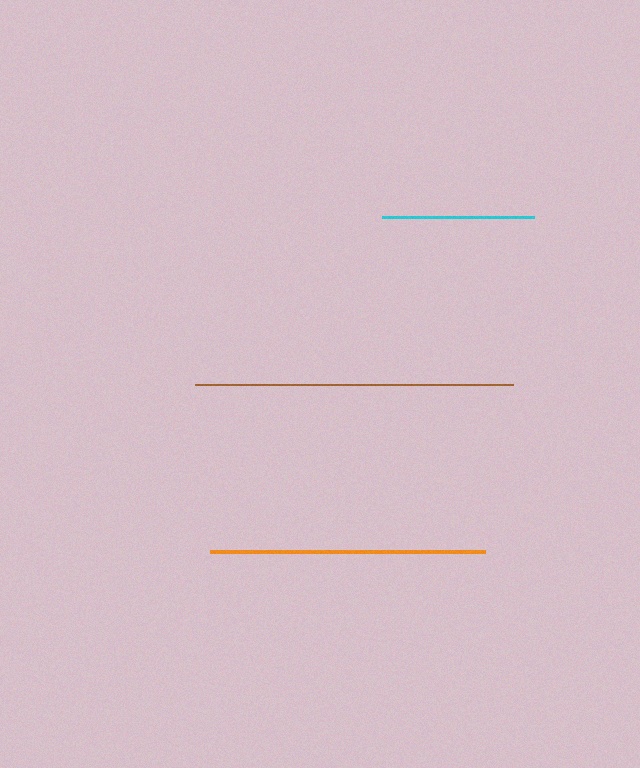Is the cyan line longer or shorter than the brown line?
The brown line is longer than the cyan line.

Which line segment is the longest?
The brown line is the longest at approximately 318 pixels.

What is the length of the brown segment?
The brown segment is approximately 318 pixels long.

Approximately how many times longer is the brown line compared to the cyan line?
The brown line is approximately 2.1 times the length of the cyan line.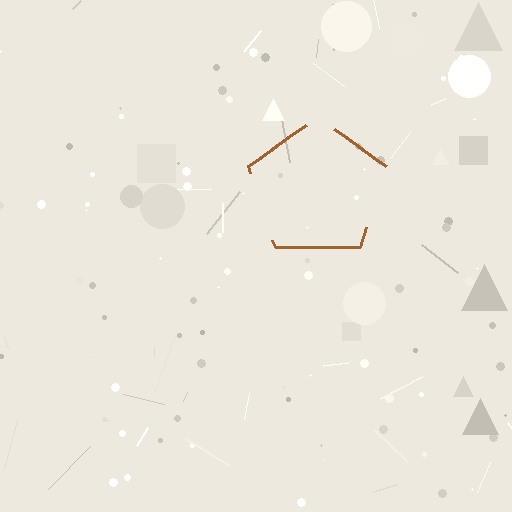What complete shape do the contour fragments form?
The contour fragments form a pentagon.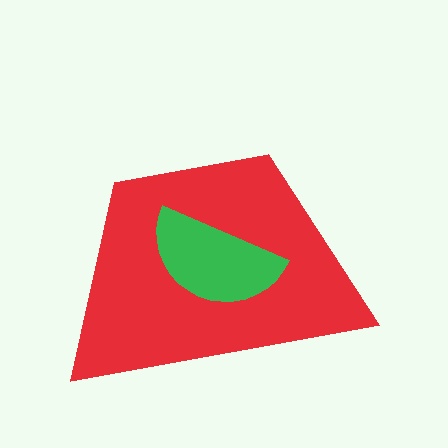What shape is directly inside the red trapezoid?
The green semicircle.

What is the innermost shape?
The green semicircle.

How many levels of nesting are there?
2.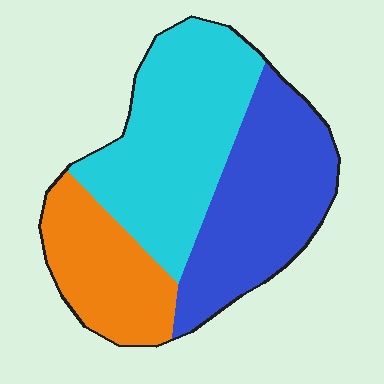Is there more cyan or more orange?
Cyan.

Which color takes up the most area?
Cyan, at roughly 40%.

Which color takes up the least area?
Orange, at roughly 25%.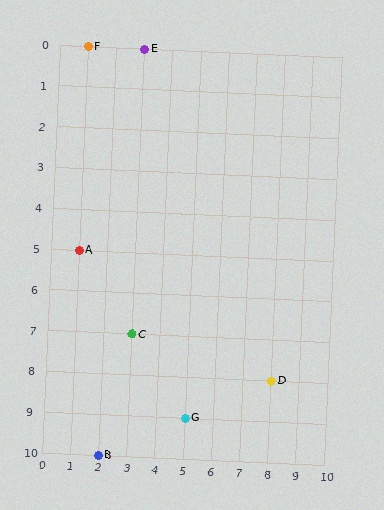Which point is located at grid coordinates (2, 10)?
Point B is at (2, 10).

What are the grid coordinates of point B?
Point B is at grid coordinates (2, 10).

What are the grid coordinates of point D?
Point D is at grid coordinates (8, 8).